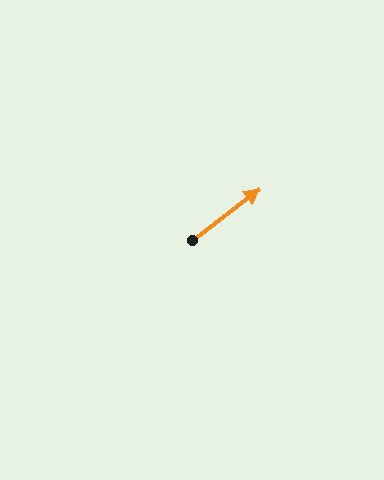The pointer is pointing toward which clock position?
Roughly 2 o'clock.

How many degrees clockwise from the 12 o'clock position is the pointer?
Approximately 53 degrees.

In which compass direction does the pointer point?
Northeast.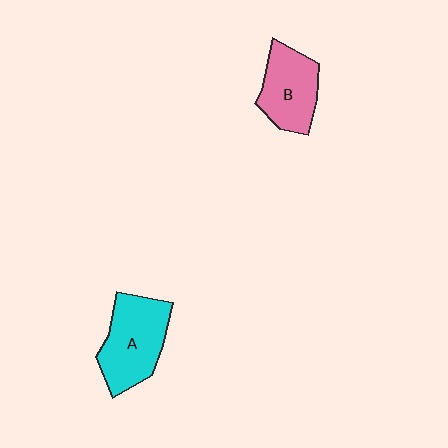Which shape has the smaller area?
Shape B (pink).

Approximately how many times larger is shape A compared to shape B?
Approximately 1.2 times.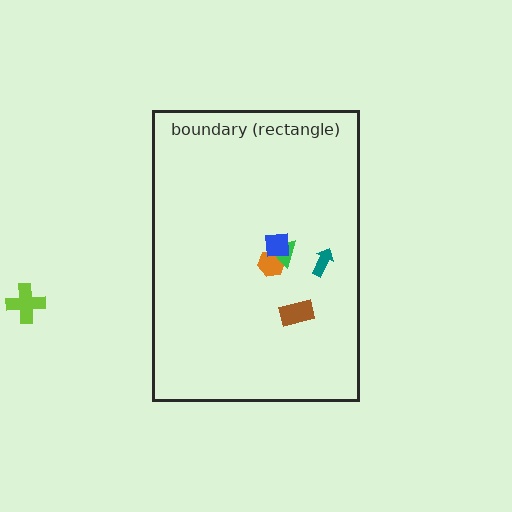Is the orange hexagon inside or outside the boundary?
Inside.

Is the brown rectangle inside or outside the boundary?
Inside.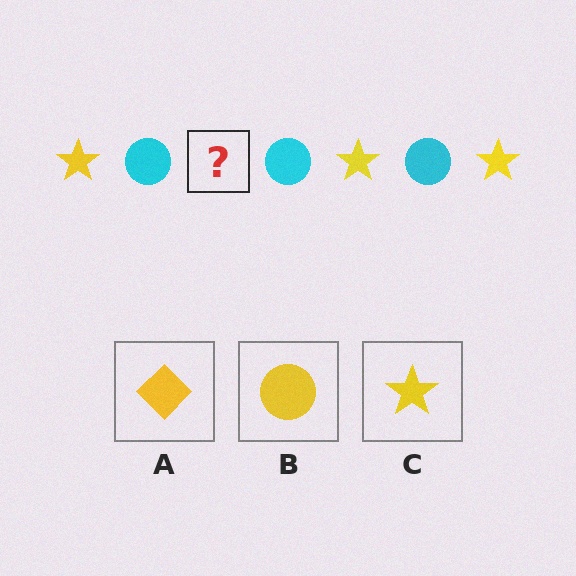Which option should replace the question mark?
Option C.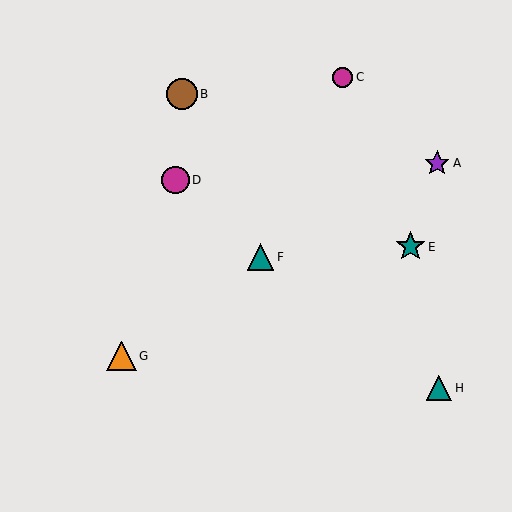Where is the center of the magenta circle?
The center of the magenta circle is at (342, 77).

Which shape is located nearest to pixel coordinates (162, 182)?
The magenta circle (labeled D) at (176, 180) is nearest to that location.